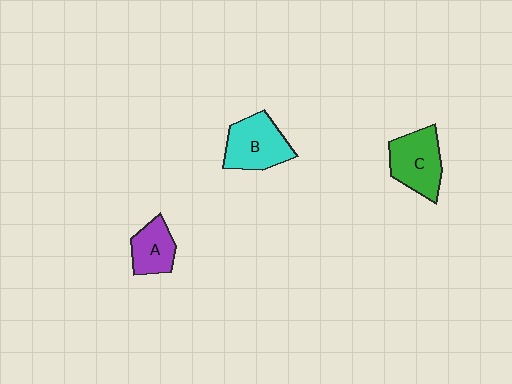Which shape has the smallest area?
Shape A (purple).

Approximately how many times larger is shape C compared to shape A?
Approximately 1.4 times.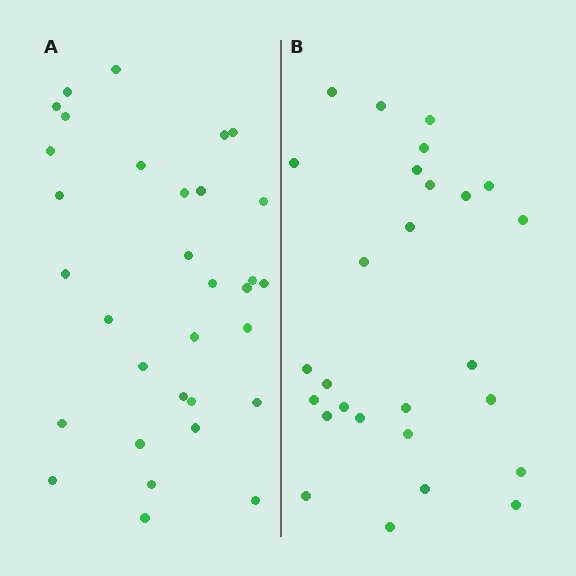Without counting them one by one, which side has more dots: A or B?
Region A (the left region) has more dots.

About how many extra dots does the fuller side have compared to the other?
Region A has about 5 more dots than region B.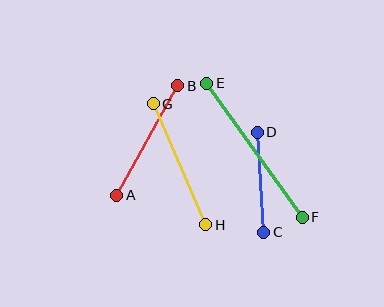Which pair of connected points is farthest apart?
Points E and F are farthest apart.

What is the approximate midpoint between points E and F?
The midpoint is at approximately (254, 150) pixels.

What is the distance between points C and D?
The distance is approximately 101 pixels.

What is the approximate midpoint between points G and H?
The midpoint is at approximately (180, 164) pixels.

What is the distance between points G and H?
The distance is approximately 132 pixels.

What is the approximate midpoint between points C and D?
The midpoint is at approximately (260, 182) pixels.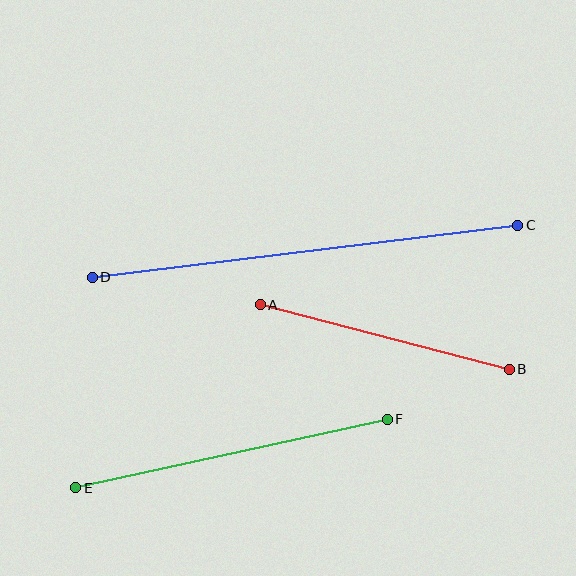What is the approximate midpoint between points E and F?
The midpoint is at approximately (231, 454) pixels.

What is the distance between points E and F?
The distance is approximately 319 pixels.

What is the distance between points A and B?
The distance is approximately 257 pixels.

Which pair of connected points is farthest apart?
Points C and D are farthest apart.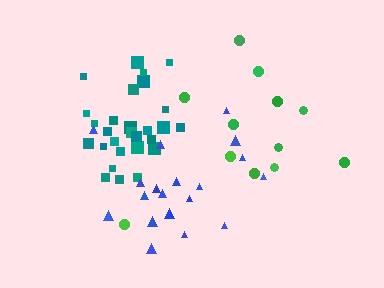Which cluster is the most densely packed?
Teal.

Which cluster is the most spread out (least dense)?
Green.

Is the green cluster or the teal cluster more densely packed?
Teal.